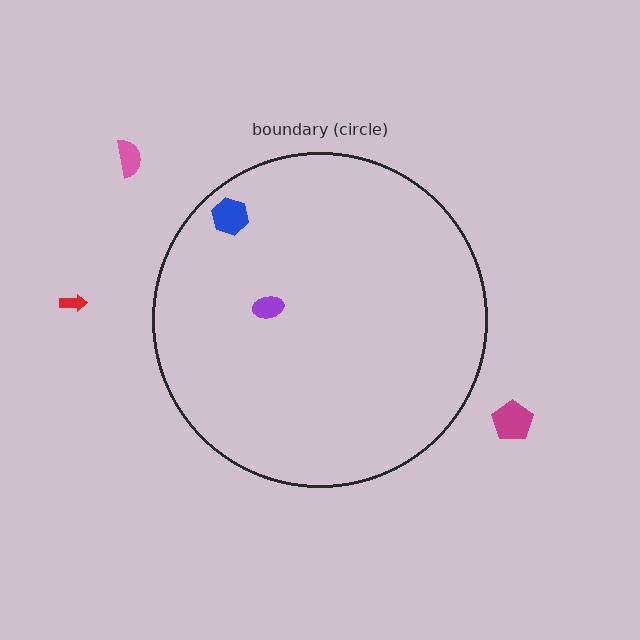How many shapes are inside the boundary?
2 inside, 3 outside.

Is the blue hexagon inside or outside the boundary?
Inside.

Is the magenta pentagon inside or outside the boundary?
Outside.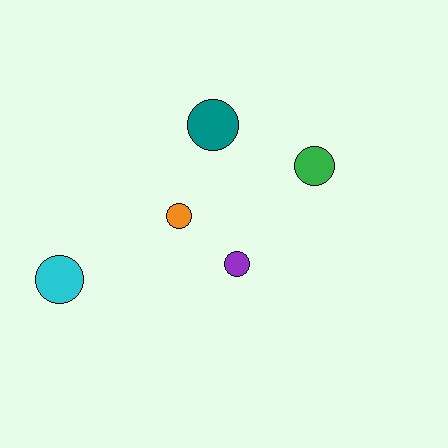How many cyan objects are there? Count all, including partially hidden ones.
There is 1 cyan object.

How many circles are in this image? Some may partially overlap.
There are 5 circles.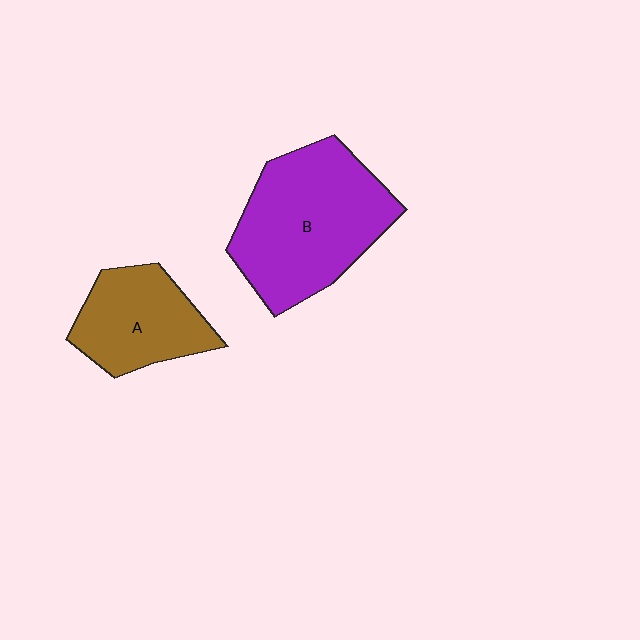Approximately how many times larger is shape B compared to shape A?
Approximately 1.7 times.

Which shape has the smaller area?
Shape A (brown).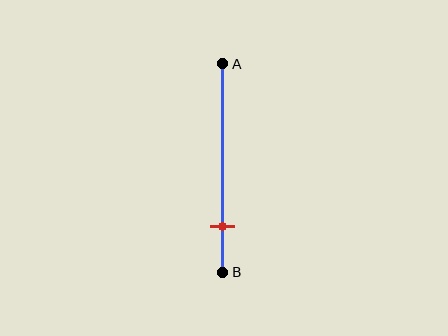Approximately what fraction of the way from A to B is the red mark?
The red mark is approximately 80% of the way from A to B.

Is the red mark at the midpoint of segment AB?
No, the mark is at about 80% from A, not at the 50% midpoint.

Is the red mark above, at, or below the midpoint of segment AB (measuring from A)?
The red mark is below the midpoint of segment AB.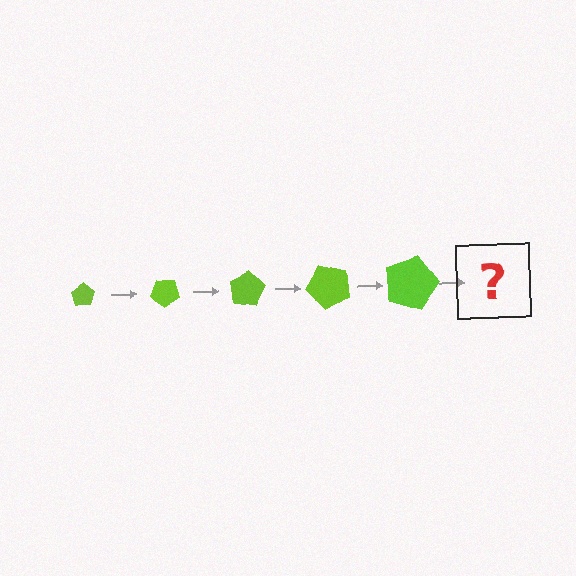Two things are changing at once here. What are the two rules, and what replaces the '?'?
The two rules are that the pentagon grows larger each step and it rotates 40 degrees each step. The '?' should be a pentagon, larger than the previous one and rotated 200 degrees from the start.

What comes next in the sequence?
The next element should be a pentagon, larger than the previous one and rotated 200 degrees from the start.